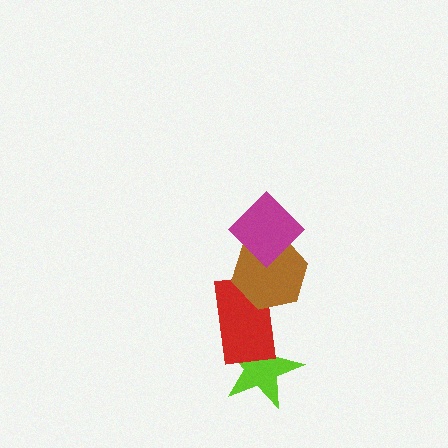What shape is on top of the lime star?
The red rectangle is on top of the lime star.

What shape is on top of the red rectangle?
The brown hexagon is on top of the red rectangle.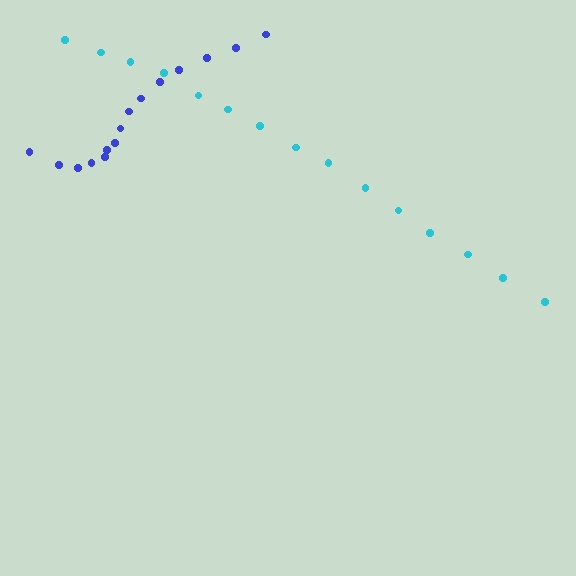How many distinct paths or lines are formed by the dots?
There are 2 distinct paths.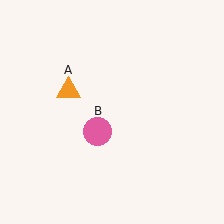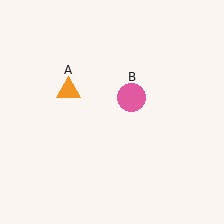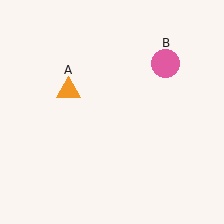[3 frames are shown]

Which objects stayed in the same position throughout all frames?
Orange triangle (object A) remained stationary.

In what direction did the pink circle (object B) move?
The pink circle (object B) moved up and to the right.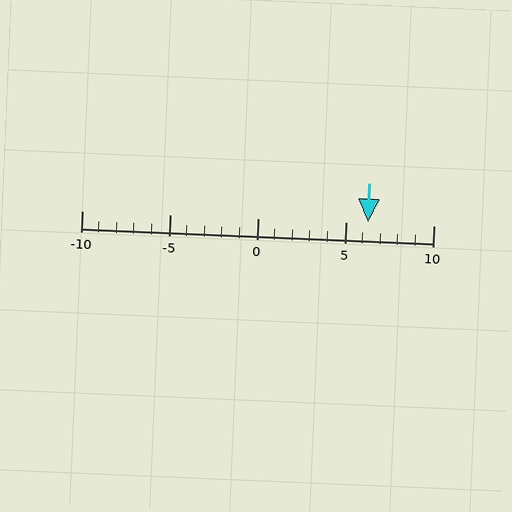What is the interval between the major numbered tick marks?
The major tick marks are spaced 5 units apart.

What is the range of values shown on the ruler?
The ruler shows values from -10 to 10.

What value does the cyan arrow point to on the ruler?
The cyan arrow points to approximately 6.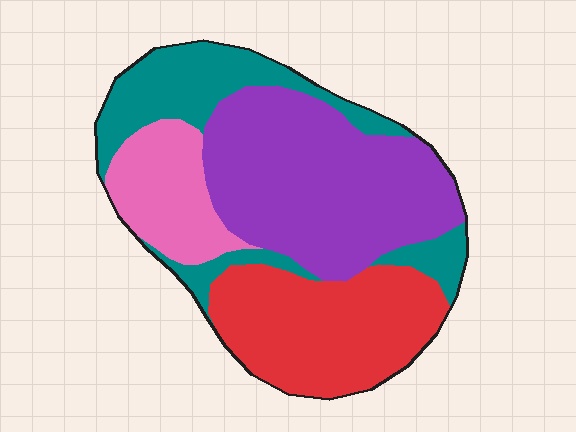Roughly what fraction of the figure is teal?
Teal covers around 20% of the figure.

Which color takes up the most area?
Purple, at roughly 40%.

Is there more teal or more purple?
Purple.